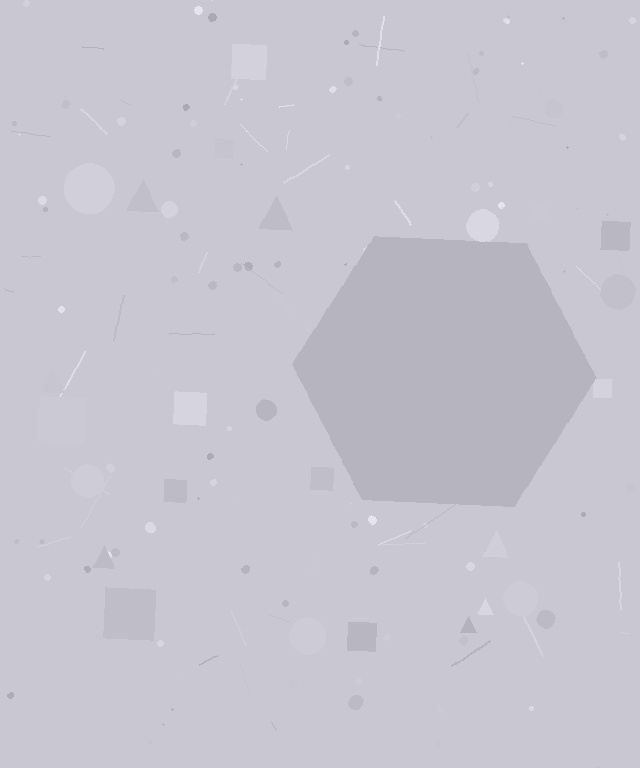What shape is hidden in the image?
A hexagon is hidden in the image.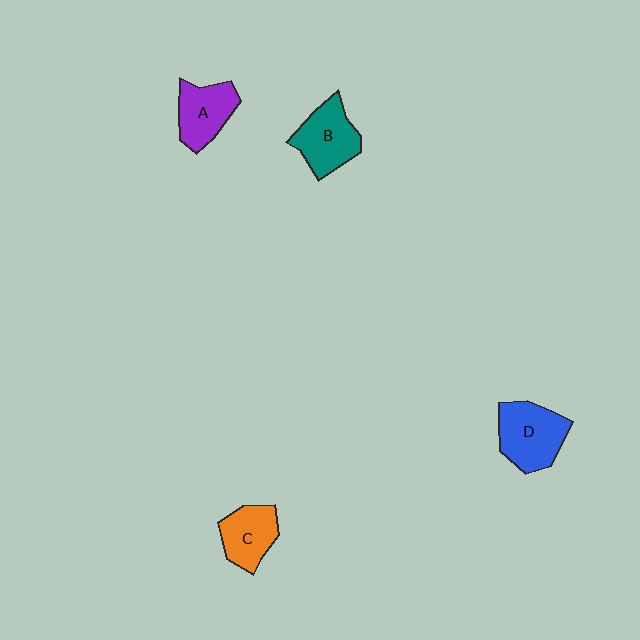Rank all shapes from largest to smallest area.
From largest to smallest: D (blue), B (teal), A (purple), C (orange).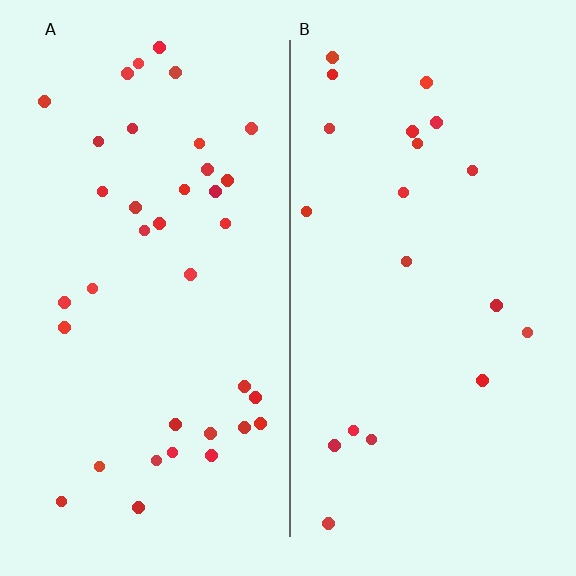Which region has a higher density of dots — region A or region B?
A (the left).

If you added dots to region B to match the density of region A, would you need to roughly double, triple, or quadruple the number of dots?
Approximately double.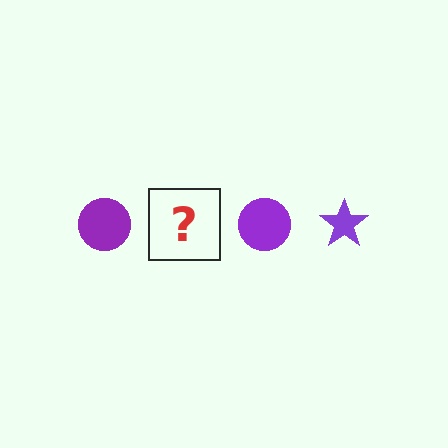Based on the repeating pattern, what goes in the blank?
The blank should be a purple star.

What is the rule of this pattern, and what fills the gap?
The rule is that the pattern cycles through circle, star shapes in purple. The gap should be filled with a purple star.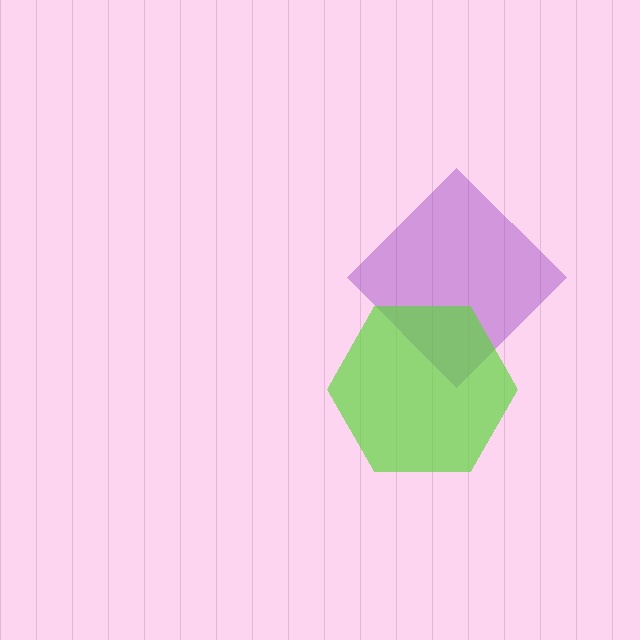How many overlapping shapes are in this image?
There are 2 overlapping shapes in the image.